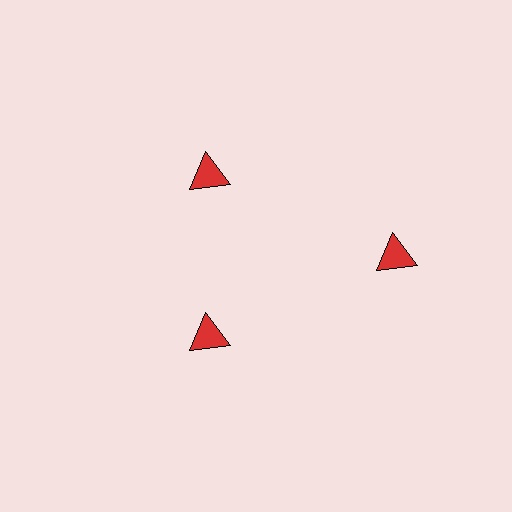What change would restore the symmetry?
The symmetry would be restored by moving it inward, back onto the ring so that all 3 triangles sit at equal angles and equal distance from the center.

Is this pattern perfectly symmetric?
No. The 3 red triangles are arranged in a ring, but one element near the 3 o'clock position is pushed outward from the center, breaking the 3-fold rotational symmetry.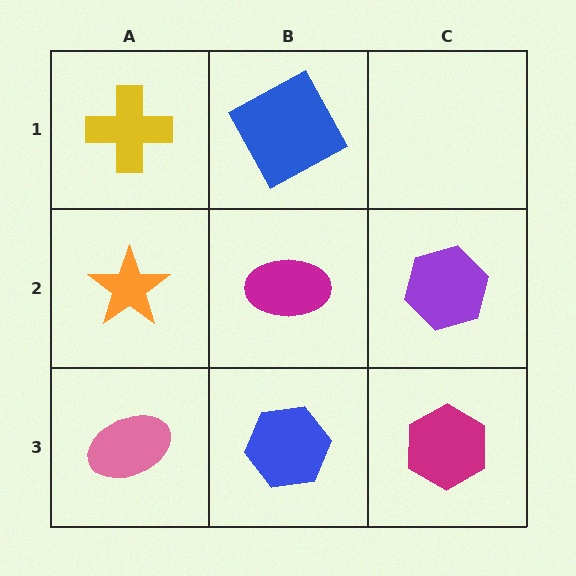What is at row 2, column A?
An orange star.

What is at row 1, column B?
A blue square.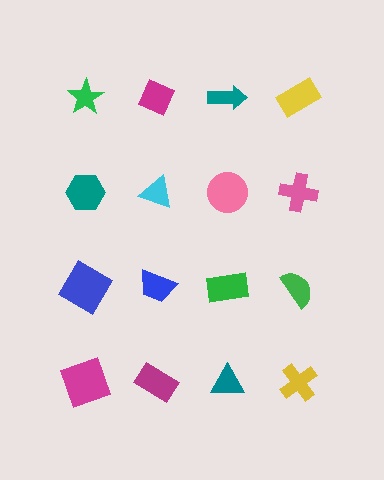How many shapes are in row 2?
4 shapes.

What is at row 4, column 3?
A teal triangle.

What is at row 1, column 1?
A green star.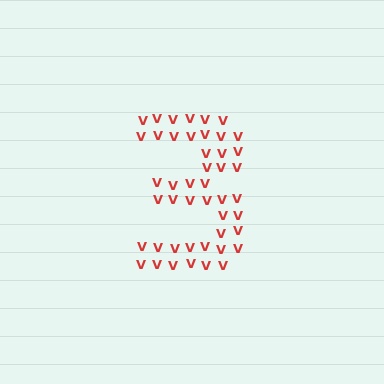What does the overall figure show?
The overall figure shows the digit 3.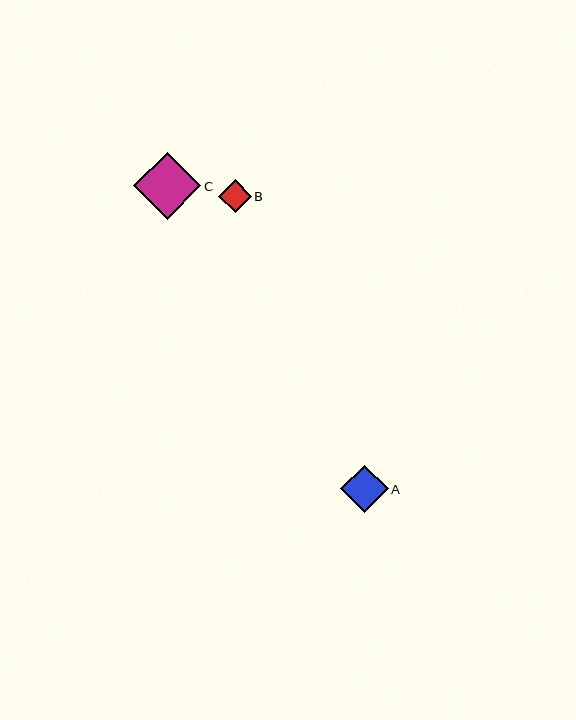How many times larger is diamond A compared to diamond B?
Diamond A is approximately 1.4 times the size of diamond B.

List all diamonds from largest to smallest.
From largest to smallest: C, A, B.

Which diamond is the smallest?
Diamond B is the smallest with a size of approximately 33 pixels.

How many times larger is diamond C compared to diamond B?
Diamond C is approximately 2.1 times the size of diamond B.